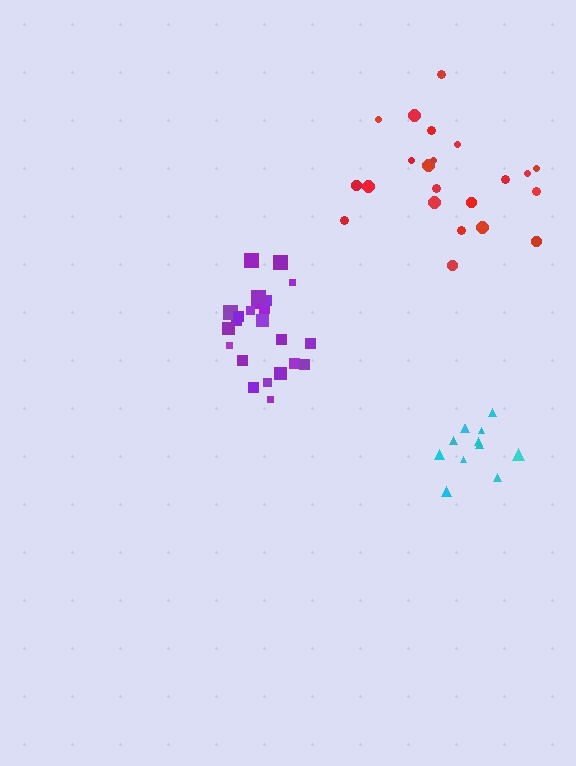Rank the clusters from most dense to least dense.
purple, cyan, red.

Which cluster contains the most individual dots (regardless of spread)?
Purple (23).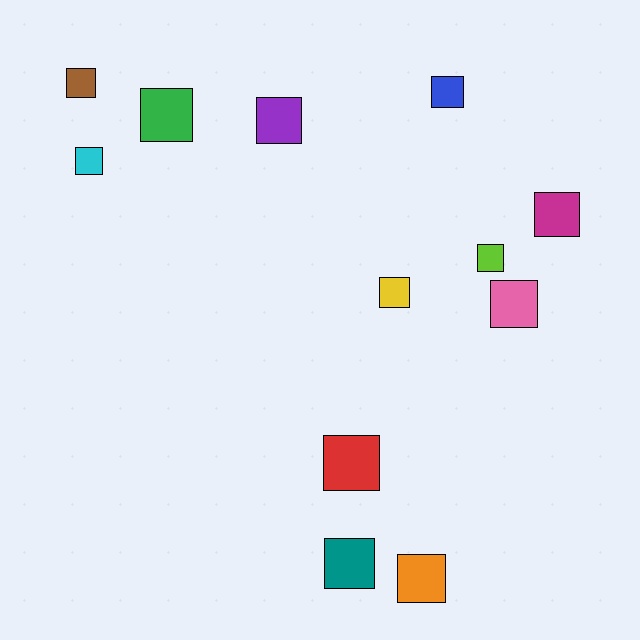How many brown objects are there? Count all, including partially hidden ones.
There is 1 brown object.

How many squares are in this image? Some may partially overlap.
There are 12 squares.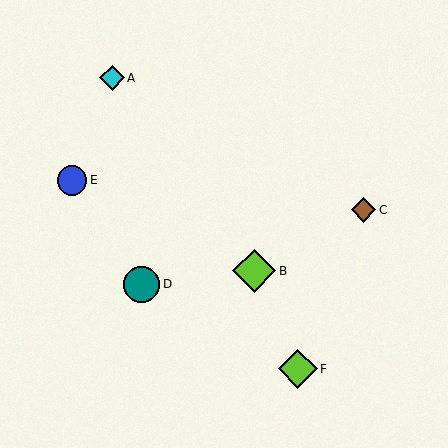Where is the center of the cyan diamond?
The center of the cyan diamond is at (112, 78).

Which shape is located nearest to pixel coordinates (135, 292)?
The teal circle (labeled D) at (142, 284) is nearest to that location.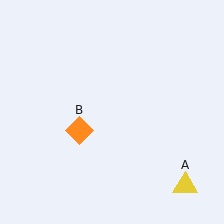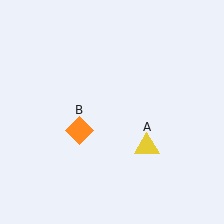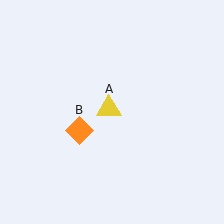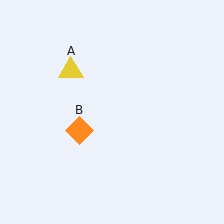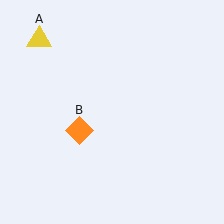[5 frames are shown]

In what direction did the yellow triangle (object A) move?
The yellow triangle (object A) moved up and to the left.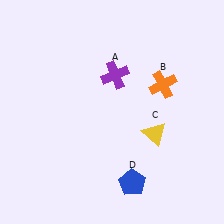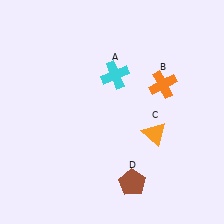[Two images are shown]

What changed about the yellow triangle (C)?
In Image 1, C is yellow. In Image 2, it changed to orange.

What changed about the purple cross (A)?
In Image 1, A is purple. In Image 2, it changed to cyan.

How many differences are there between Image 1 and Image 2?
There are 3 differences between the two images.